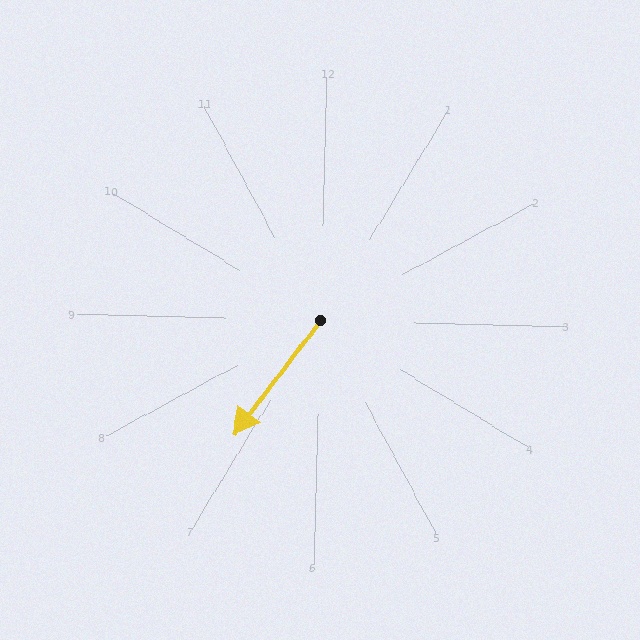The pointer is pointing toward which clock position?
Roughly 7 o'clock.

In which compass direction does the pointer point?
Southwest.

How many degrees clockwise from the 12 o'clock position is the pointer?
Approximately 216 degrees.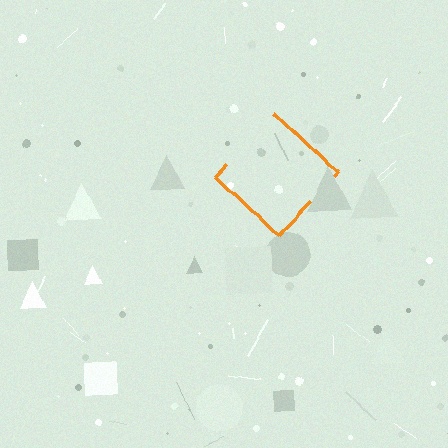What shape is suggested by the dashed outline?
The dashed outline suggests a diamond.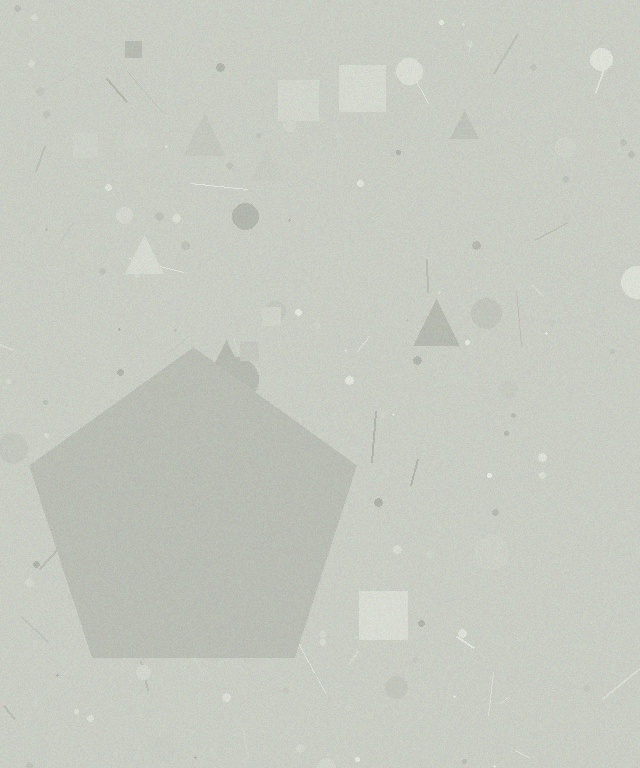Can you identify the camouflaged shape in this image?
The camouflaged shape is a pentagon.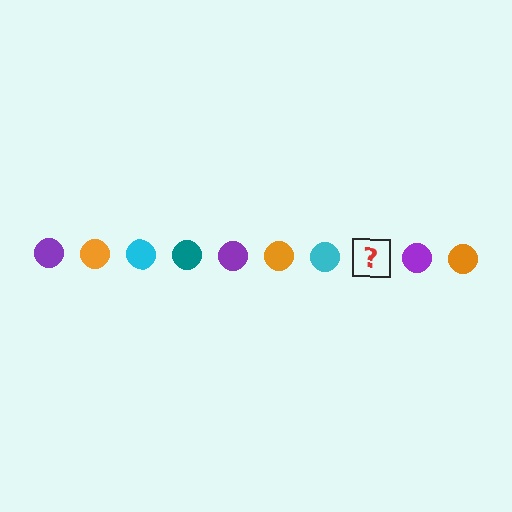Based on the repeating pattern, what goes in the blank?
The blank should be a teal circle.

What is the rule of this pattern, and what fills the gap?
The rule is that the pattern cycles through purple, orange, cyan, teal circles. The gap should be filled with a teal circle.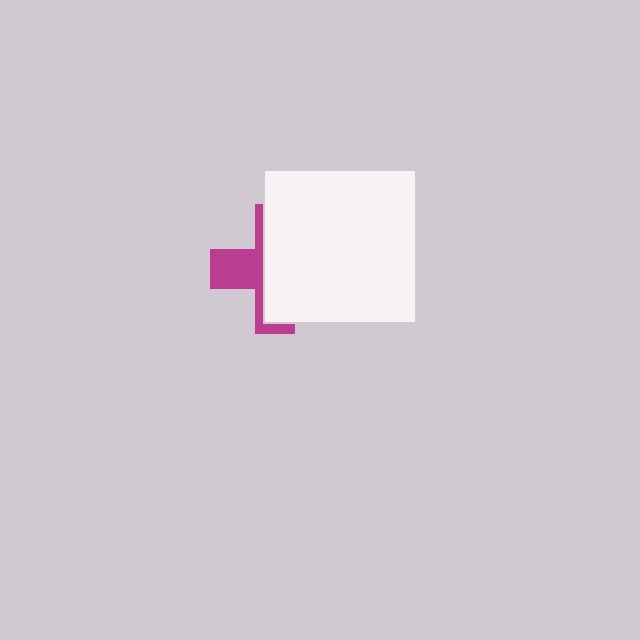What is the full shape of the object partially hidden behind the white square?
The partially hidden object is a magenta cross.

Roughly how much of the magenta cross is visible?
A small part of it is visible (roughly 36%).